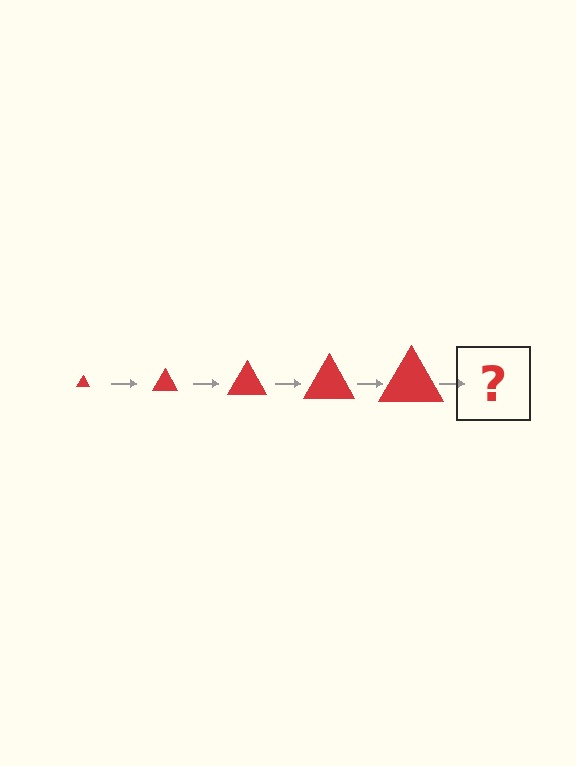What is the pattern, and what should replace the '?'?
The pattern is that the triangle gets progressively larger each step. The '?' should be a red triangle, larger than the previous one.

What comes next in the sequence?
The next element should be a red triangle, larger than the previous one.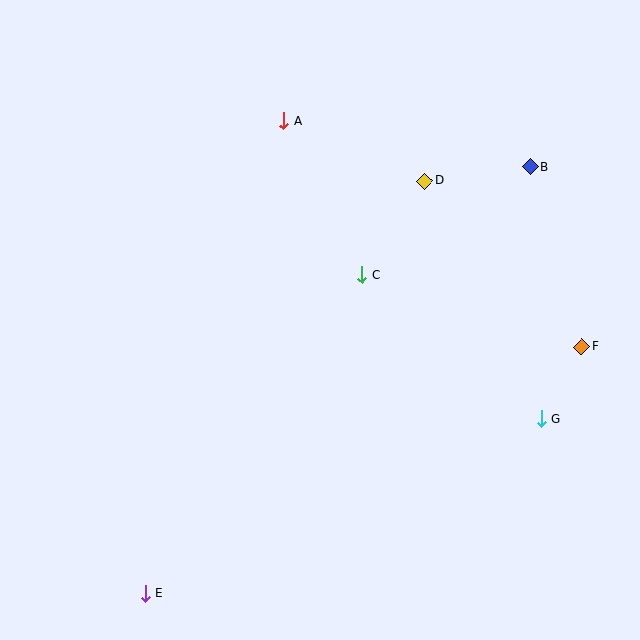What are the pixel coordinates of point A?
Point A is at (284, 121).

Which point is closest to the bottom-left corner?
Point E is closest to the bottom-left corner.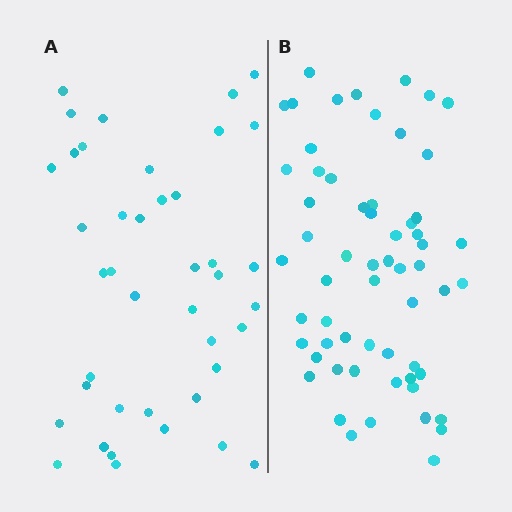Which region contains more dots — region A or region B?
Region B (the right region) has more dots.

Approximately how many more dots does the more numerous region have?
Region B has approximately 20 more dots than region A.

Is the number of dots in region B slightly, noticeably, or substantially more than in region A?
Region B has substantially more. The ratio is roughly 1.5 to 1.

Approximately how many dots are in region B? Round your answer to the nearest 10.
About 60 dots.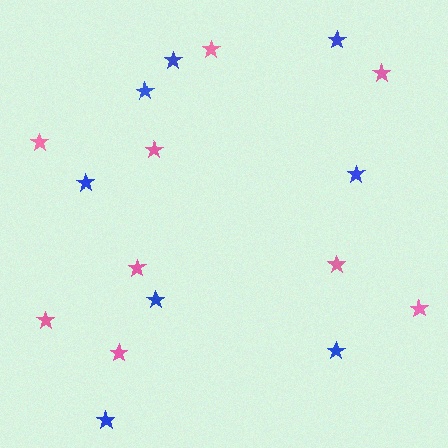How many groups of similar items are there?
There are 2 groups: one group of blue stars (8) and one group of pink stars (9).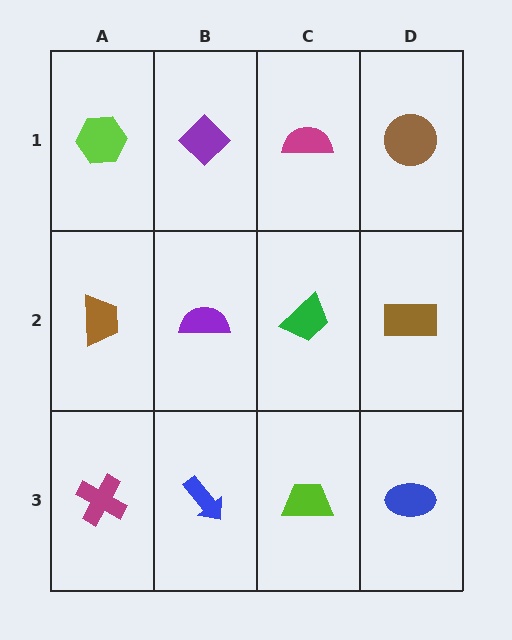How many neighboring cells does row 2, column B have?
4.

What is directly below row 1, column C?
A green trapezoid.